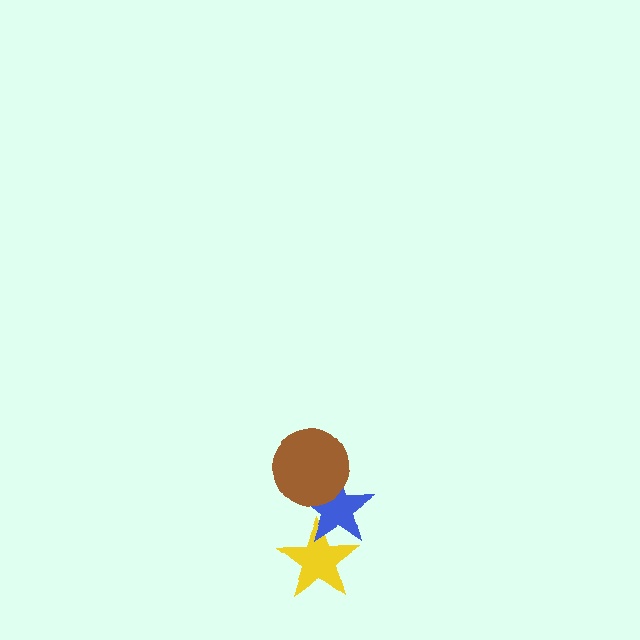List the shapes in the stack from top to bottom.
From top to bottom: the brown circle, the blue star, the yellow star.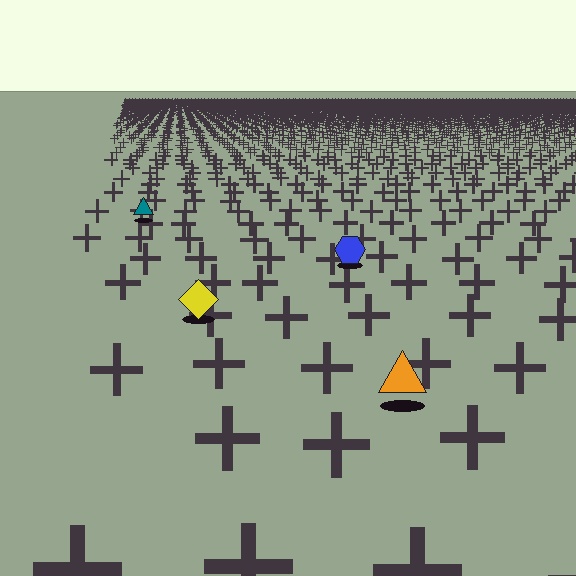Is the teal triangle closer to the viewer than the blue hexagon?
No. The blue hexagon is closer — you can tell from the texture gradient: the ground texture is coarser near it.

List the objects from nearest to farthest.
From nearest to farthest: the orange triangle, the yellow diamond, the blue hexagon, the teal triangle.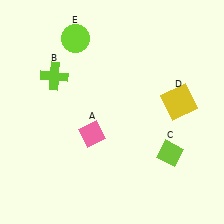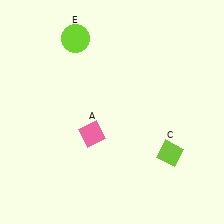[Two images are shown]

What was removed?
The lime cross (B), the yellow square (D) were removed in Image 2.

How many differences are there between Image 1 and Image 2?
There are 2 differences between the two images.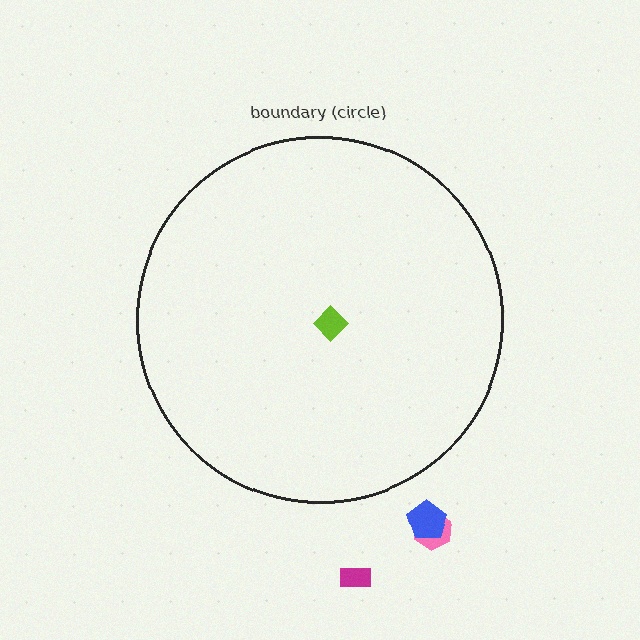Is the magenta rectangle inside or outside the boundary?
Outside.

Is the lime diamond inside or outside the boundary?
Inside.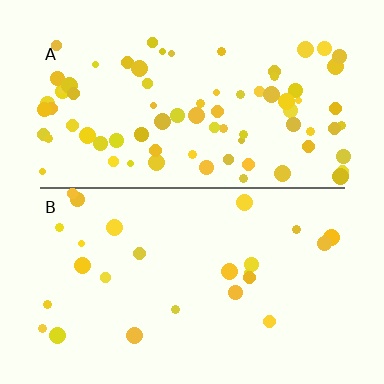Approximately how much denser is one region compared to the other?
Approximately 3.2× — region A over region B.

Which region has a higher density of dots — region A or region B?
A (the top).